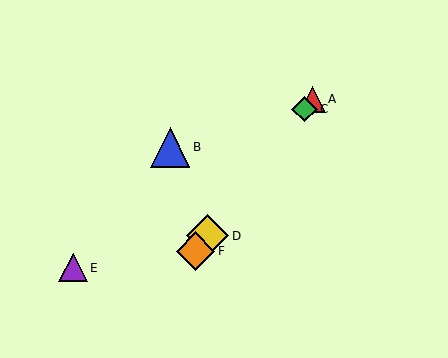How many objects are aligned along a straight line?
4 objects (A, C, D, F) are aligned along a straight line.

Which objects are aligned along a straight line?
Objects A, C, D, F are aligned along a straight line.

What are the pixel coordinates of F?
Object F is at (196, 251).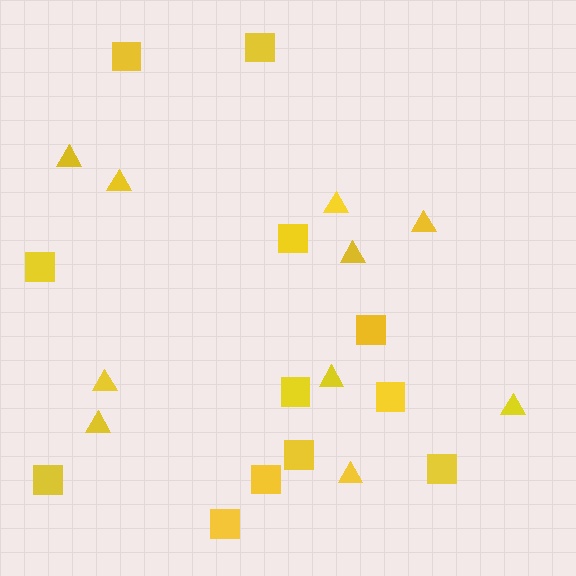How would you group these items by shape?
There are 2 groups: one group of squares (12) and one group of triangles (10).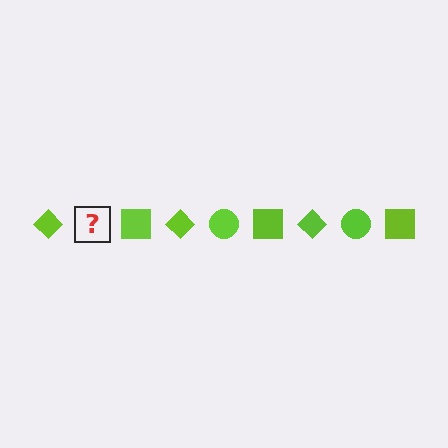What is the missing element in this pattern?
The missing element is a lime circle.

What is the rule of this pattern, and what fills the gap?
The rule is that the pattern cycles through diamond, circle, square shapes in lime. The gap should be filled with a lime circle.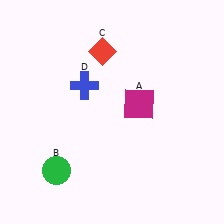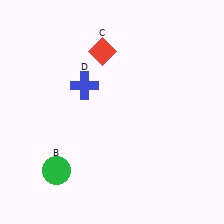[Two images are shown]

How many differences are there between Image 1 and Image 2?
There is 1 difference between the two images.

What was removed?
The magenta square (A) was removed in Image 2.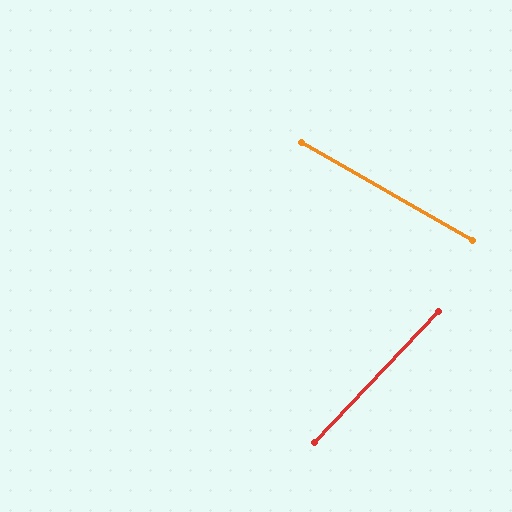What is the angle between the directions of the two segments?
Approximately 77 degrees.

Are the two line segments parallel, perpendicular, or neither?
Neither parallel nor perpendicular — they differ by about 77°.